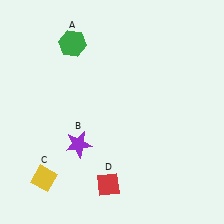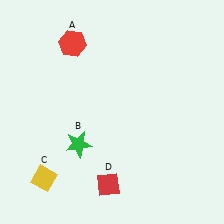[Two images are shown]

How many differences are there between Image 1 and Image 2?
There are 2 differences between the two images.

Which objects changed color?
A changed from green to red. B changed from purple to green.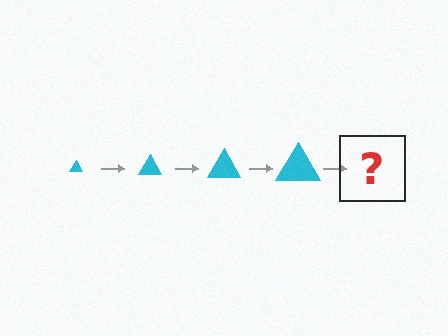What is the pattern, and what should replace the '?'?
The pattern is that the triangle gets progressively larger each step. The '?' should be a cyan triangle, larger than the previous one.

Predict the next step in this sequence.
The next step is a cyan triangle, larger than the previous one.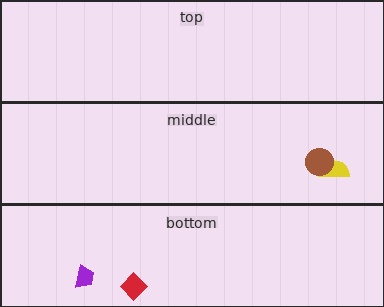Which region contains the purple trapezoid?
The bottom region.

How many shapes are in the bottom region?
2.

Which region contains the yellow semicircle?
The middle region.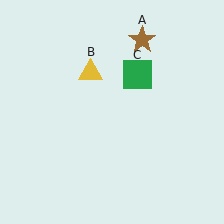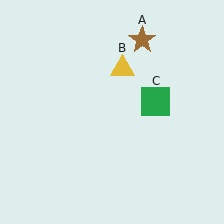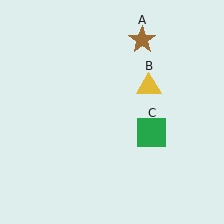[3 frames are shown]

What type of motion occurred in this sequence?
The yellow triangle (object B), green square (object C) rotated clockwise around the center of the scene.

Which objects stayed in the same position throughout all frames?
Brown star (object A) remained stationary.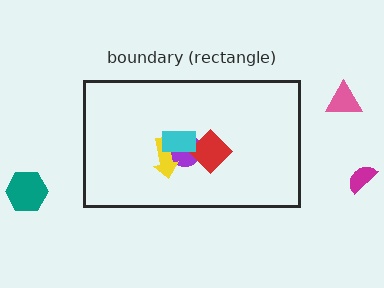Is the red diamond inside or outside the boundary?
Inside.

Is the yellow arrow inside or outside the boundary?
Inside.